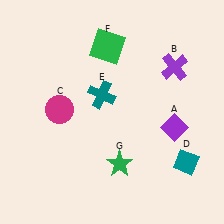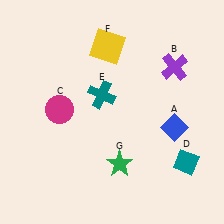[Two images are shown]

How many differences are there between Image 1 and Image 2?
There are 2 differences between the two images.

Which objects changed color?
A changed from purple to blue. F changed from green to yellow.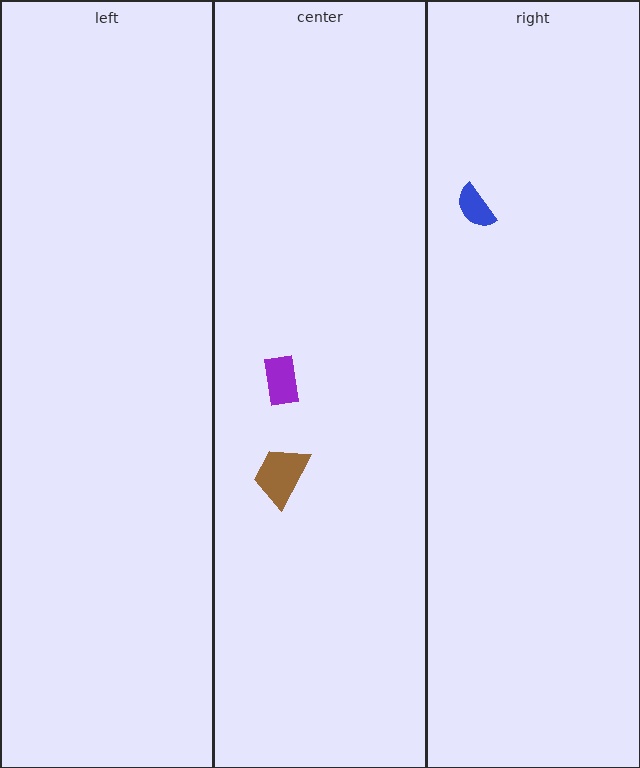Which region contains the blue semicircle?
The right region.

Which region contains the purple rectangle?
The center region.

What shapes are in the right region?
The blue semicircle.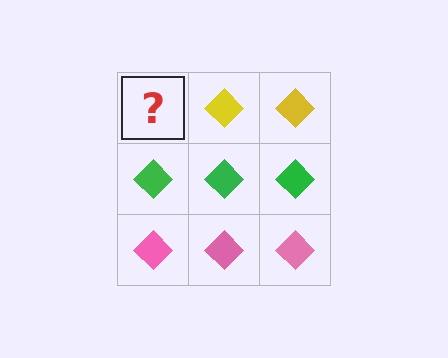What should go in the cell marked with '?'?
The missing cell should contain a yellow diamond.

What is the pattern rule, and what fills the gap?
The rule is that each row has a consistent color. The gap should be filled with a yellow diamond.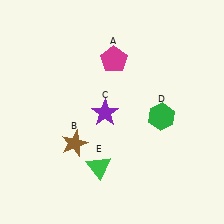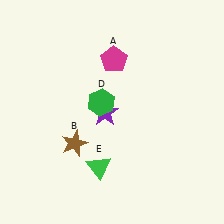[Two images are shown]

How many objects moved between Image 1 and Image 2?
1 object moved between the two images.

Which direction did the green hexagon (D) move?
The green hexagon (D) moved left.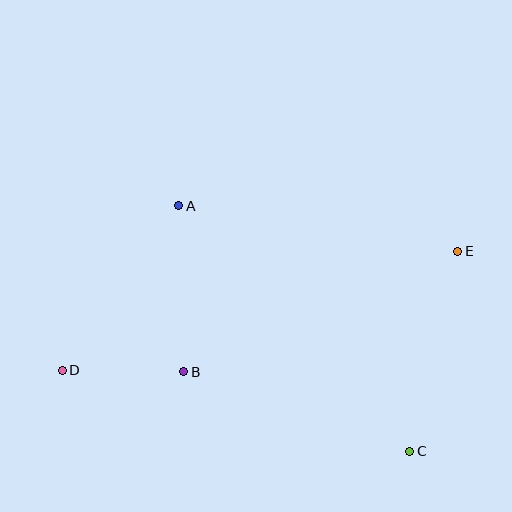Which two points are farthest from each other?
Points D and E are farthest from each other.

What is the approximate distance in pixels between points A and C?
The distance between A and C is approximately 337 pixels.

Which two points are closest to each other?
Points B and D are closest to each other.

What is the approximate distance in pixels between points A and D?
The distance between A and D is approximately 202 pixels.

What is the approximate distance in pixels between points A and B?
The distance between A and B is approximately 166 pixels.